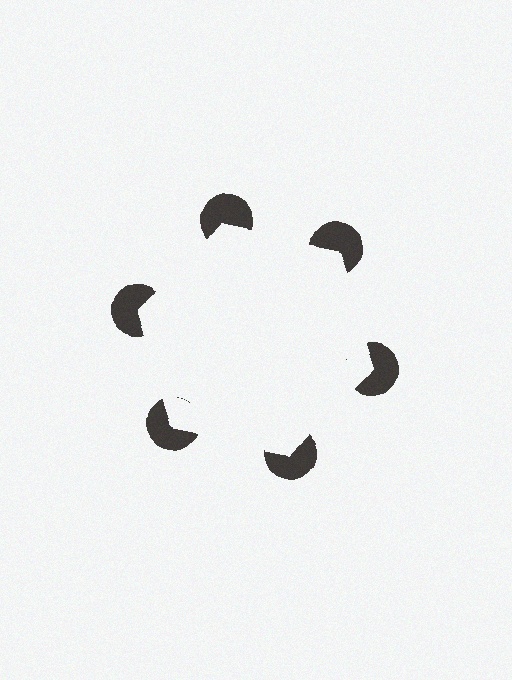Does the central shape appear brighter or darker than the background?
It typically appears slightly brighter than the background, even though no actual brightness change is drawn.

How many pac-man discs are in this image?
There are 6 — one at each vertex of the illusory hexagon.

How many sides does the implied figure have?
6 sides.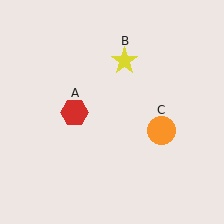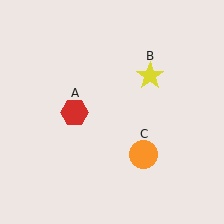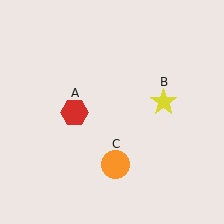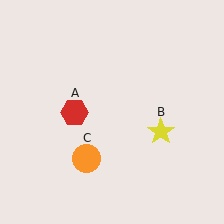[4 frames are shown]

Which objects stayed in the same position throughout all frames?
Red hexagon (object A) remained stationary.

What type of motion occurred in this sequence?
The yellow star (object B), orange circle (object C) rotated clockwise around the center of the scene.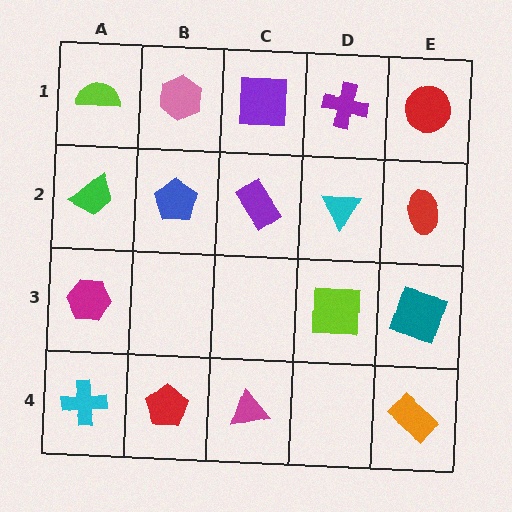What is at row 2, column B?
A blue pentagon.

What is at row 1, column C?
A purple square.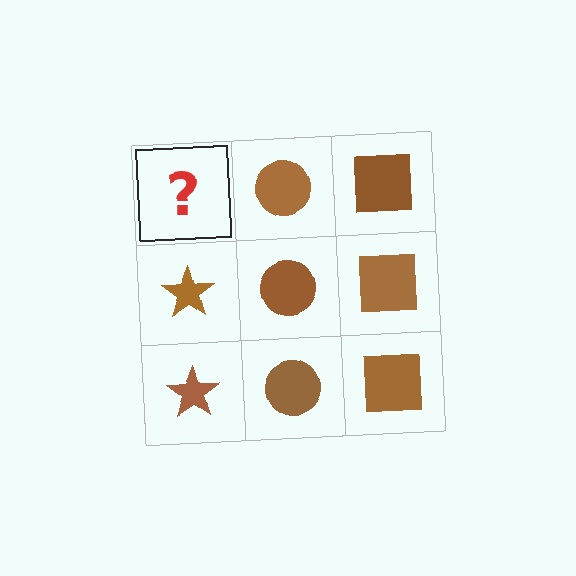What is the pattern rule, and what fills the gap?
The rule is that each column has a consistent shape. The gap should be filled with a brown star.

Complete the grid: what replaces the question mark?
The question mark should be replaced with a brown star.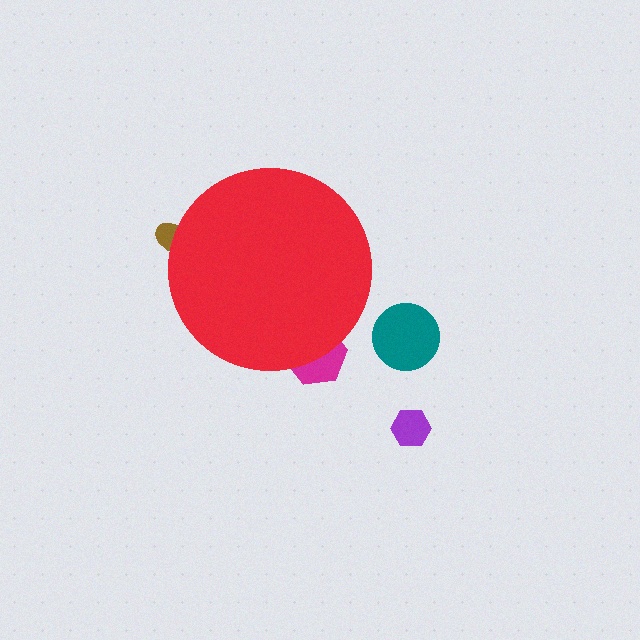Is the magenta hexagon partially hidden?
Yes, the magenta hexagon is partially hidden behind the red circle.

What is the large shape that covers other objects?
A red circle.